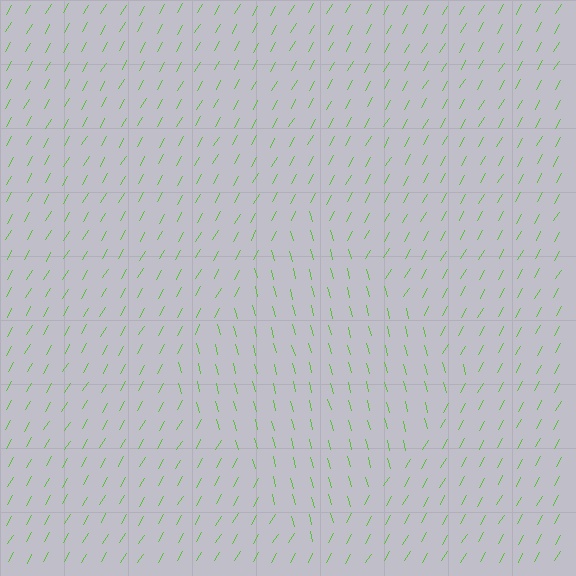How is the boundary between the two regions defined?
The boundary is defined purely by a change in line orientation (approximately 45 degrees difference). All lines are the same color and thickness.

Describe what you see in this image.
The image is filled with small lime line segments. A diamond region in the image has lines oriented differently from the surrounding lines, creating a visible texture boundary.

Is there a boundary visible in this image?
Yes, there is a texture boundary formed by a change in line orientation.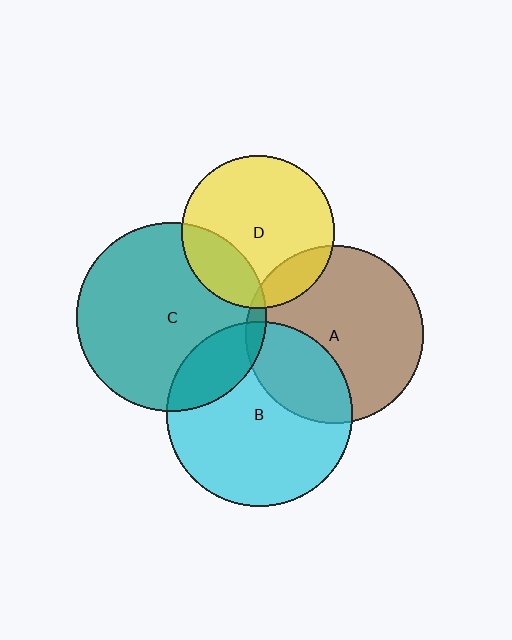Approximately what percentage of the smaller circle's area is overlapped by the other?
Approximately 20%.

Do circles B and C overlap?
Yes.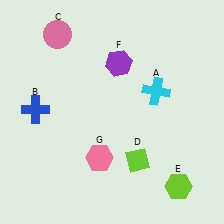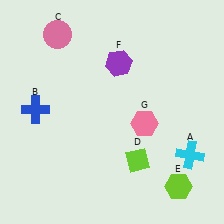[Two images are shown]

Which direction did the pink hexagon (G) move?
The pink hexagon (G) moved right.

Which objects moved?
The objects that moved are: the cyan cross (A), the pink hexagon (G).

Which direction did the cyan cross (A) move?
The cyan cross (A) moved down.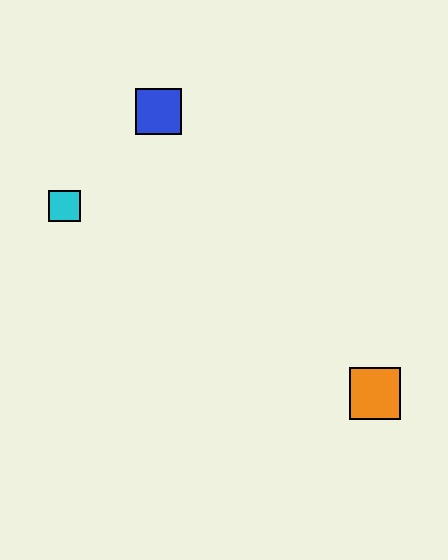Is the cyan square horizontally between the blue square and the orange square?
No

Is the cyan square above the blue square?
No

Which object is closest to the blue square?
The cyan square is closest to the blue square.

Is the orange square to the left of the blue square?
No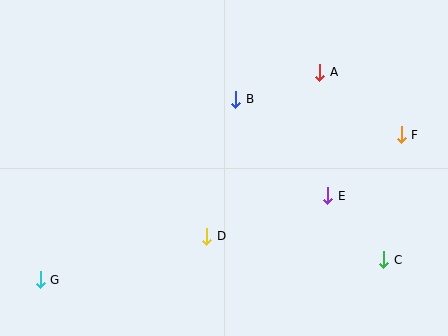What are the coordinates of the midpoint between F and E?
The midpoint between F and E is at (365, 165).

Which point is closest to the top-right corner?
Point F is closest to the top-right corner.